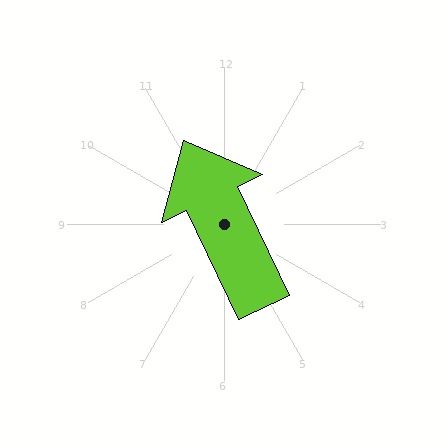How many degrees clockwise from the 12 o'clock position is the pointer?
Approximately 334 degrees.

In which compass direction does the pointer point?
Northwest.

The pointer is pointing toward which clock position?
Roughly 11 o'clock.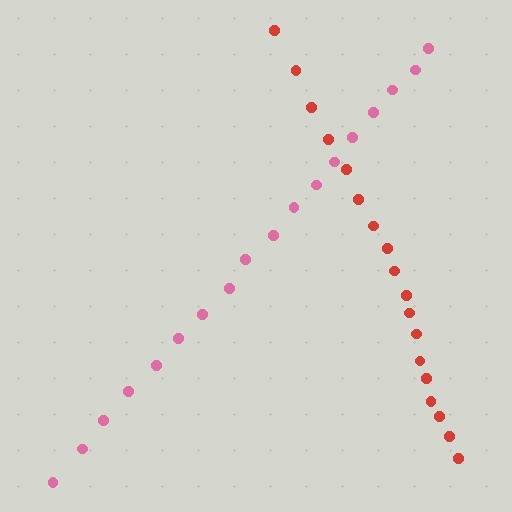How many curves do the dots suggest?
There are 2 distinct paths.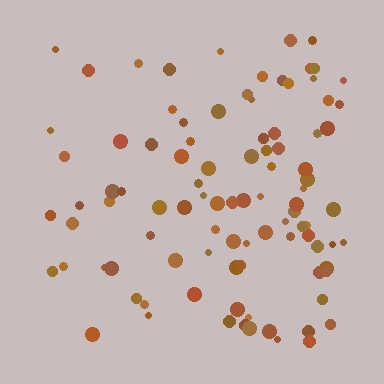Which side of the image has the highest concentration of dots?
The right.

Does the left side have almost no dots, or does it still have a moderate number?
Still a moderate number, just noticeably fewer than the right.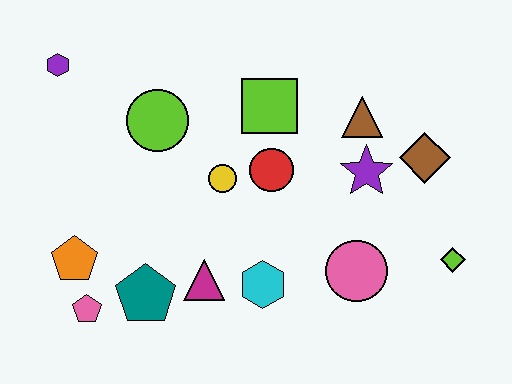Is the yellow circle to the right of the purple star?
No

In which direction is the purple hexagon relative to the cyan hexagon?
The purple hexagon is above the cyan hexagon.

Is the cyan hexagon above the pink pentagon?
Yes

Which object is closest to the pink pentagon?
The orange pentagon is closest to the pink pentagon.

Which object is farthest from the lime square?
The pink pentagon is farthest from the lime square.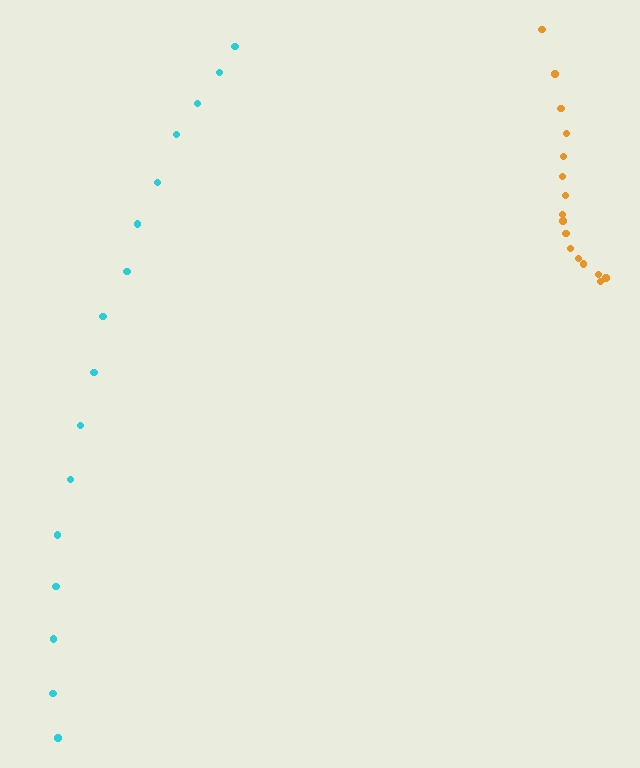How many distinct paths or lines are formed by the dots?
There are 2 distinct paths.